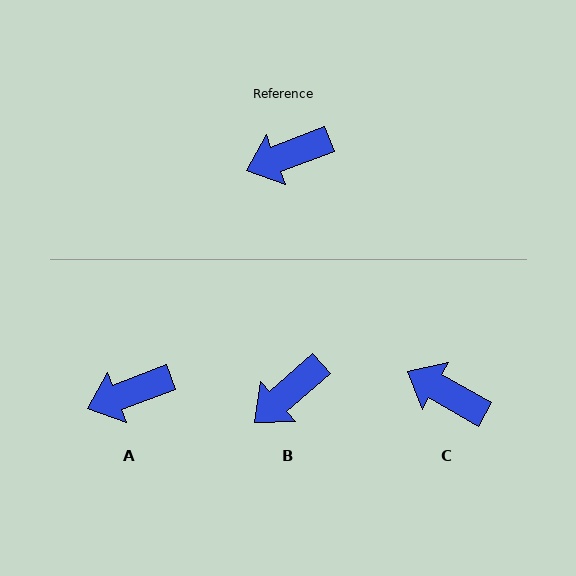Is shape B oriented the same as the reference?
No, it is off by about 20 degrees.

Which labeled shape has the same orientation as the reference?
A.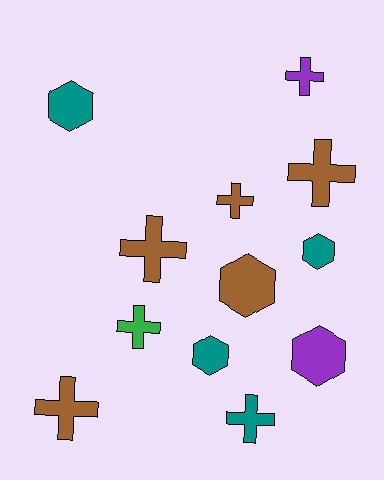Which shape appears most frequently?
Cross, with 7 objects.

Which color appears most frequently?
Brown, with 5 objects.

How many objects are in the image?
There are 12 objects.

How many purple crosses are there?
There is 1 purple cross.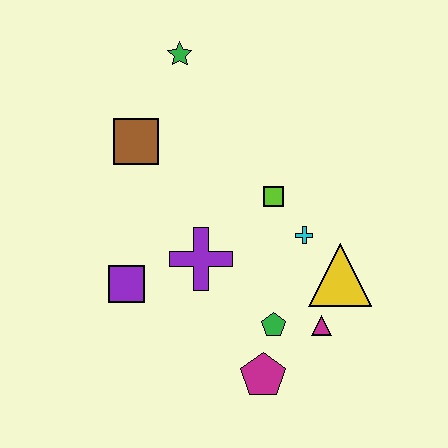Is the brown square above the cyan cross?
Yes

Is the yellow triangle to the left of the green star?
No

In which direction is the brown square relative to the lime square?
The brown square is to the left of the lime square.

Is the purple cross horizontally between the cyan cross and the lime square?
No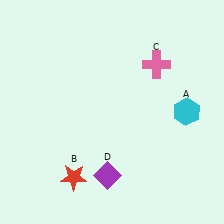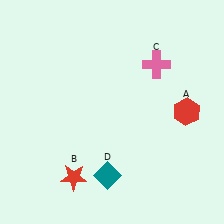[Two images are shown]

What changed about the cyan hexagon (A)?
In Image 1, A is cyan. In Image 2, it changed to red.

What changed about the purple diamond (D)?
In Image 1, D is purple. In Image 2, it changed to teal.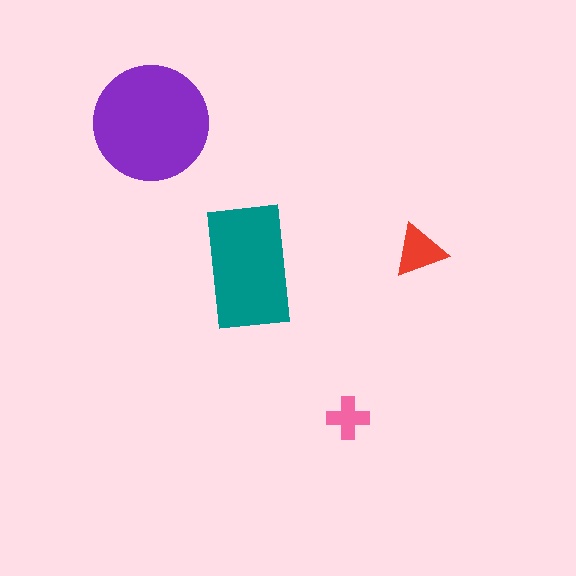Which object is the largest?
The purple circle.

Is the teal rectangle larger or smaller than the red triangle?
Larger.